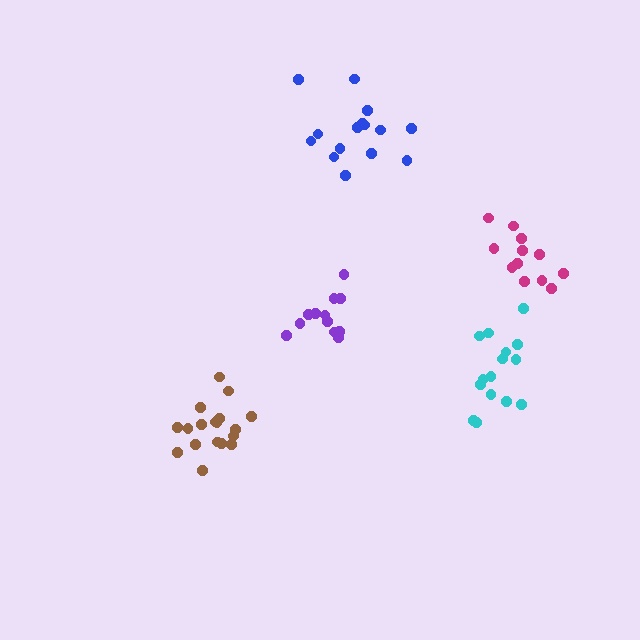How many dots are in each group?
Group 1: 12 dots, Group 2: 12 dots, Group 3: 18 dots, Group 4: 15 dots, Group 5: 15 dots (72 total).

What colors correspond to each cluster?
The clusters are colored: magenta, purple, brown, blue, cyan.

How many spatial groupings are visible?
There are 5 spatial groupings.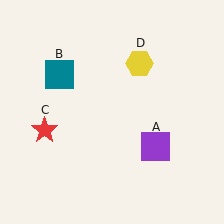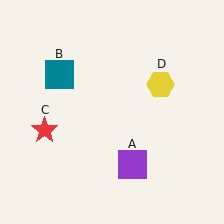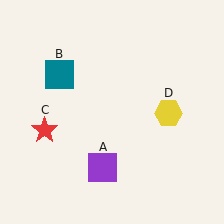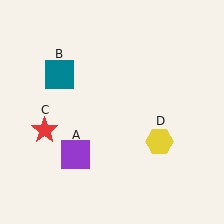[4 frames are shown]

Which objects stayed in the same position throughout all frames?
Teal square (object B) and red star (object C) remained stationary.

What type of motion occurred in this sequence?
The purple square (object A), yellow hexagon (object D) rotated clockwise around the center of the scene.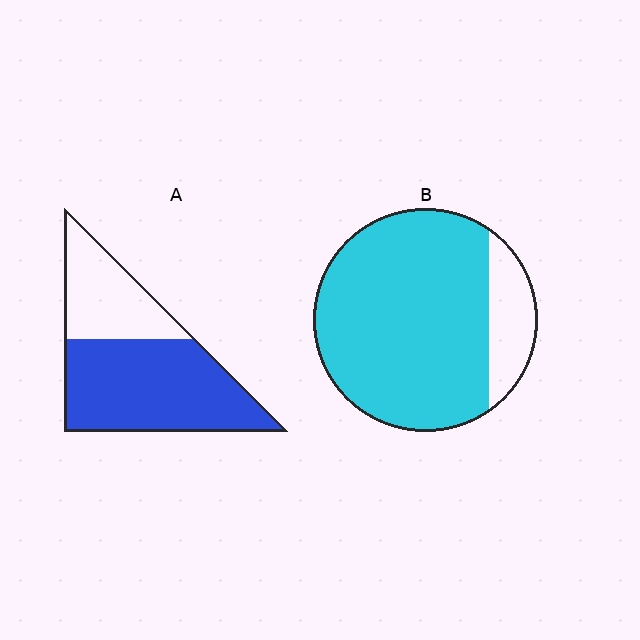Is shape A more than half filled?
Yes.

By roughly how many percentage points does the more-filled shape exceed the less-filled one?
By roughly 20 percentage points (B over A).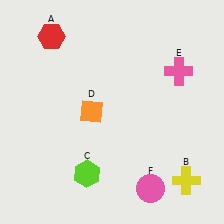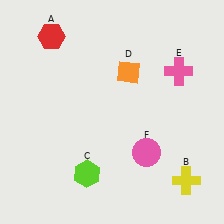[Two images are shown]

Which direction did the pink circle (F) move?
The pink circle (F) moved up.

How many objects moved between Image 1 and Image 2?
2 objects moved between the two images.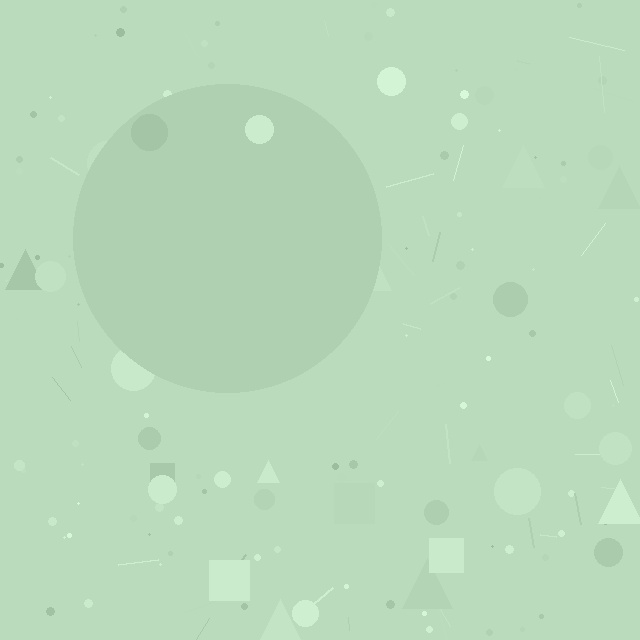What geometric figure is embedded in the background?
A circle is embedded in the background.